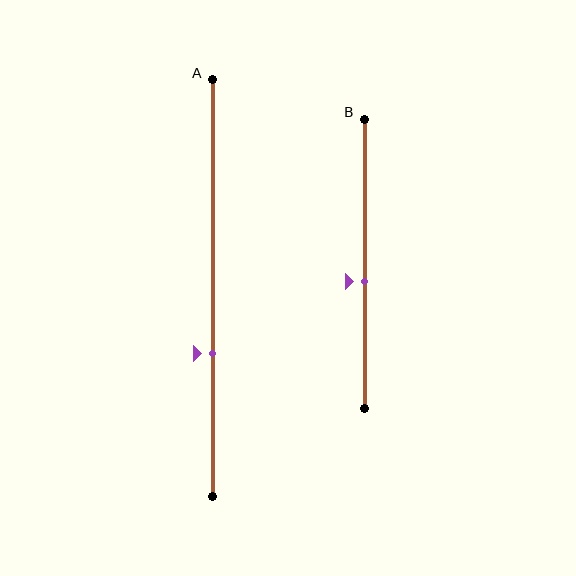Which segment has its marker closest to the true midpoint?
Segment B has its marker closest to the true midpoint.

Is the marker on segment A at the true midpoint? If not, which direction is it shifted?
No, the marker on segment A is shifted downward by about 16% of the segment length.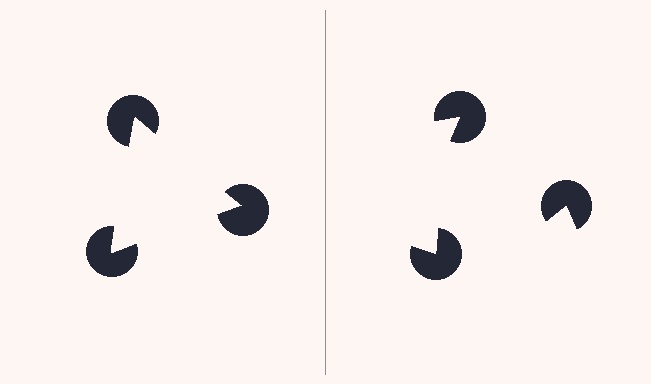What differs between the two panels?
The pac-man discs are positioned identically on both sides; only the wedge orientations differ. On the left they align to a triangle; on the right they are misaligned.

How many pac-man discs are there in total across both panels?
6 — 3 on each side.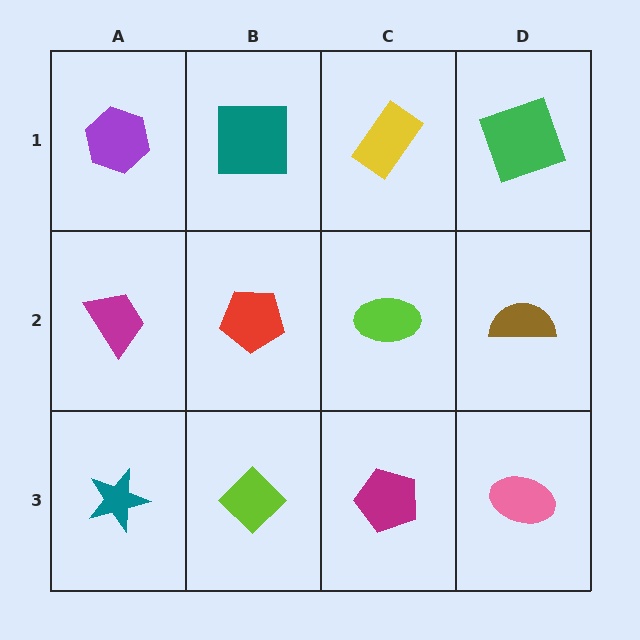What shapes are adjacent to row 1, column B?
A red pentagon (row 2, column B), a purple hexagon (row 1, column A), a yellow rectangle (row 1, column C).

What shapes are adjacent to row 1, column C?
A lime ellipse (row 2, column C), a teal square (row 1, column B), a green square (row 1, column D).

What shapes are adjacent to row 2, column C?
A yellow rectangle (row 1, column C), a magenta pentagon (row 3, column C), a red pentagon (row 2, column B), a brown semicircle (row 2, column D).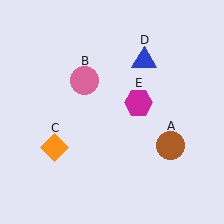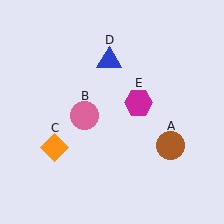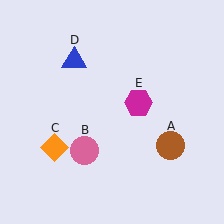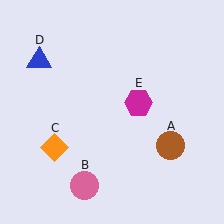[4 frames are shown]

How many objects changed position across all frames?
2 objects changed position: pink circle (object B), blue triangle (object D).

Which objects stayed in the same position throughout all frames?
Brown circle (object A) and orange diamond (object C) and magenta hexagon (object E) remained stationary.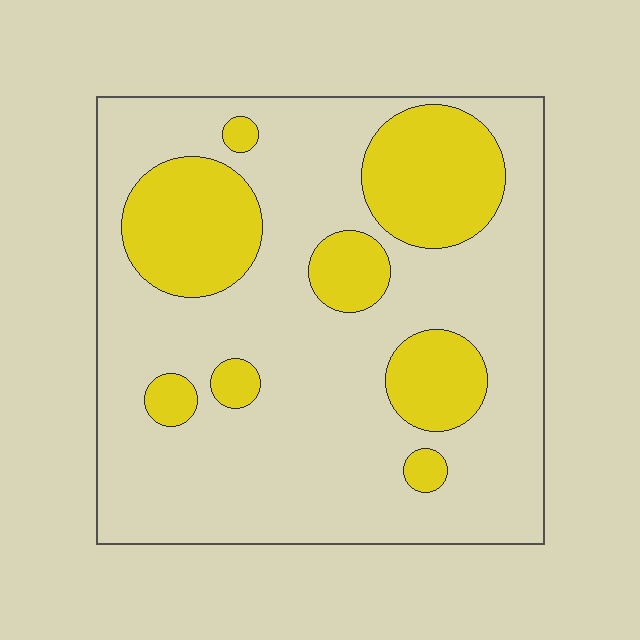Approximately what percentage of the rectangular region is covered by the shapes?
Approximately 25%.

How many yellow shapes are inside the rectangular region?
8.